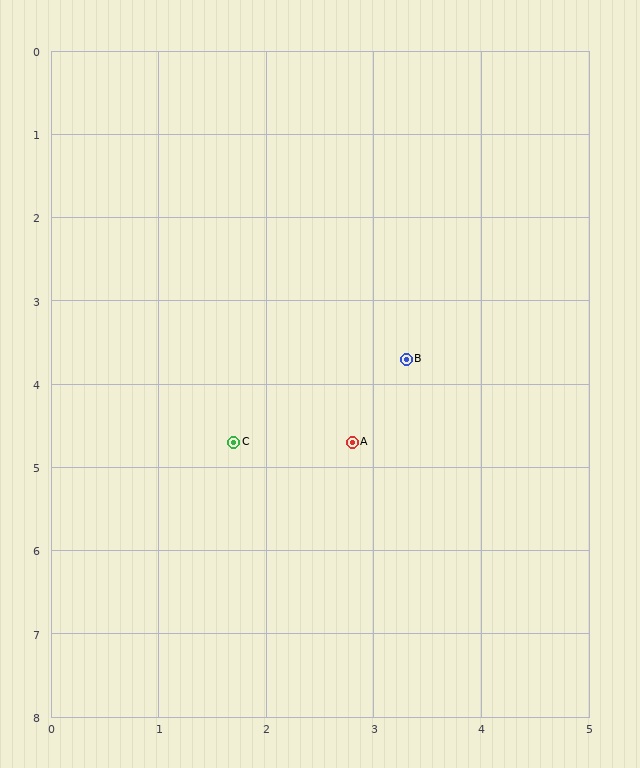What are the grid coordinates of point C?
Point C is at approximately (1.7, 4.7).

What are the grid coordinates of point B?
Point B is at approximately (3.3, 3.7).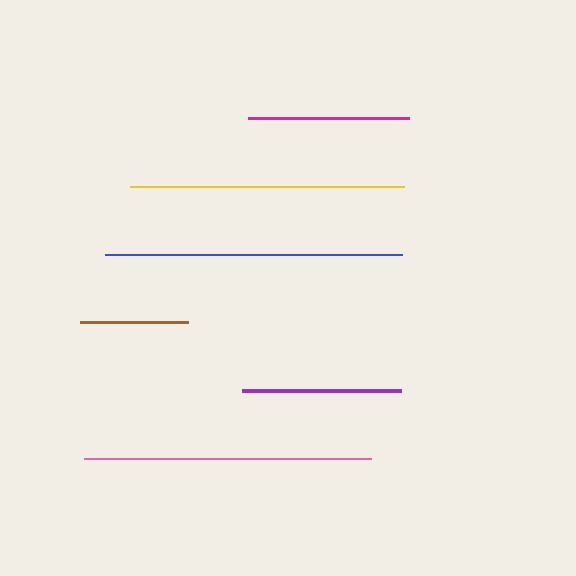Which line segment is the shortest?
The brown line is the shortest at approximately 108 pixels.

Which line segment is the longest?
The blue line is the longest at approximately 296 pixels.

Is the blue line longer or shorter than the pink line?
The blue line is longer than the pink line.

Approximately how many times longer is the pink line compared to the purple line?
The pink line is approximately 1.8 times the length of the purple line.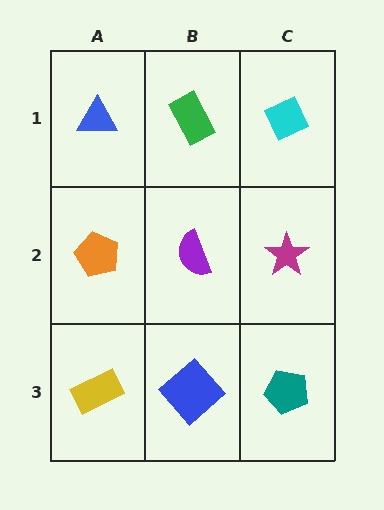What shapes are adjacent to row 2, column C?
A cyan diamond (row 1, column C), a teal pentagon (row 3, column C), a purple semicircle (row 2, column B).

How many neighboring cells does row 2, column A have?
3.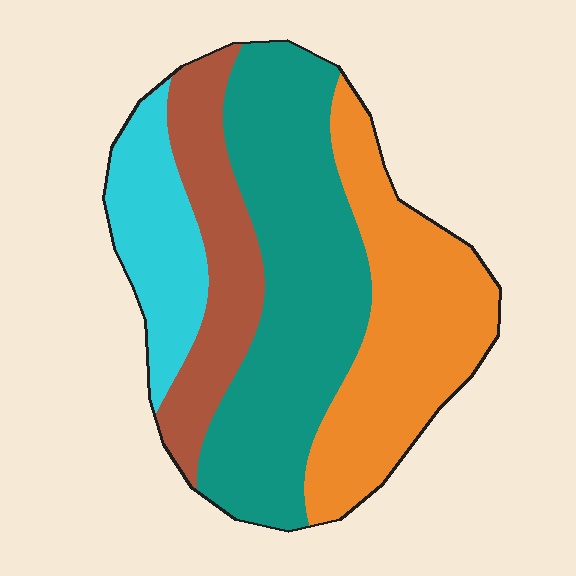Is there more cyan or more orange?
Orange.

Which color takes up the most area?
Teal, at roughly 40%.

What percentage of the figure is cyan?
Cyan covers around 15% of the figure.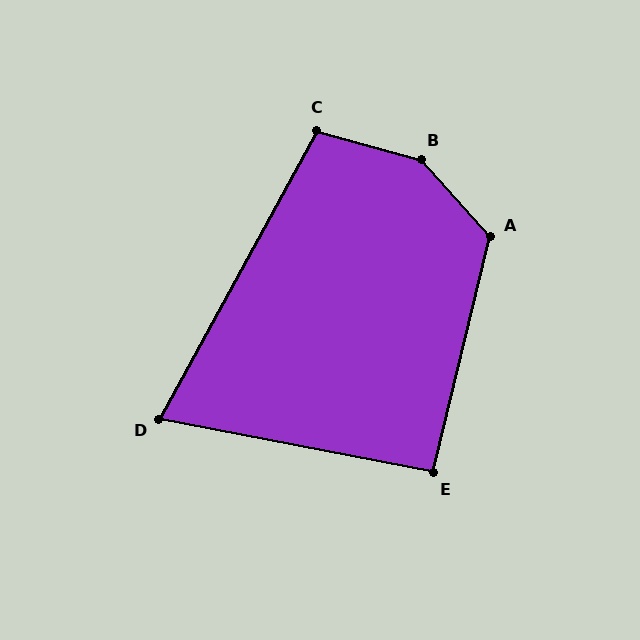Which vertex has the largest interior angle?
B, at approximately 148 degrees.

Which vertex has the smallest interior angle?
D, at approximately 72 degrees.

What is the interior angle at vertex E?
Approximately 93 degrees (approximately right).